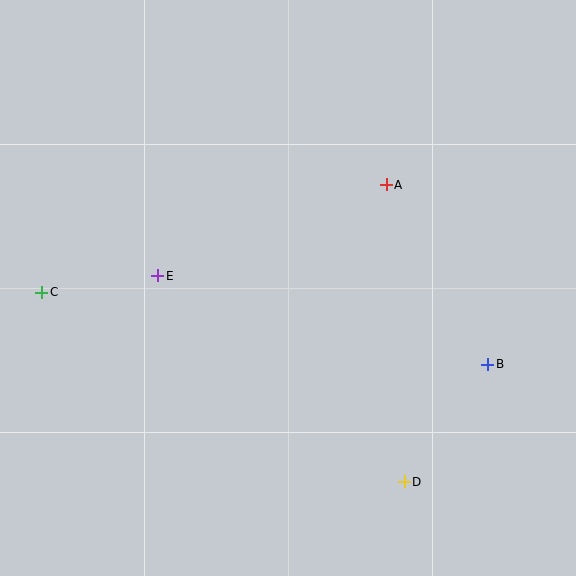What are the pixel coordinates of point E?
Point E is at (158, 276).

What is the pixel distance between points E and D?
The distance between E and D is 321 pixels.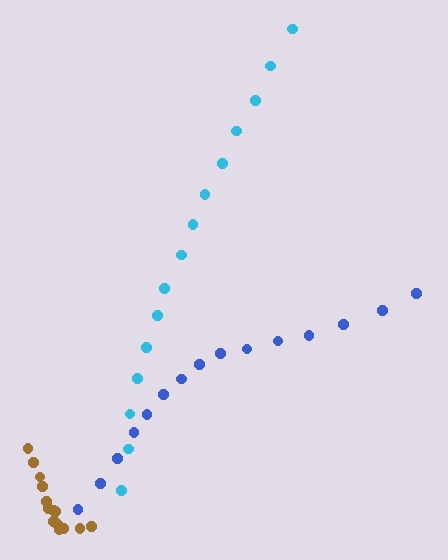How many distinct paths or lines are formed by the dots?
There are 3 distinct paths.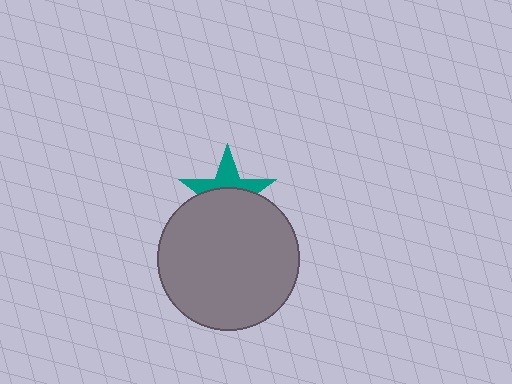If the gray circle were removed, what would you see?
You would see the complete teal star.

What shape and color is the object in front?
The object in front is a gray circle.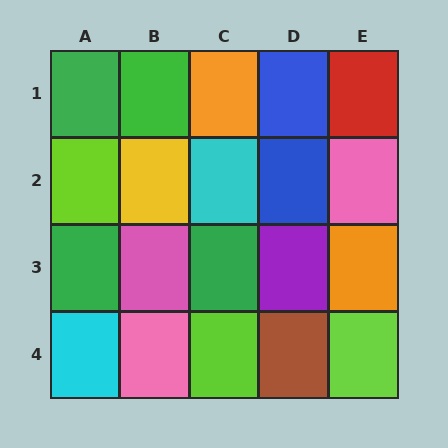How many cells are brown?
1 cell is brown.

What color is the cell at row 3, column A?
Green.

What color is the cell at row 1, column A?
Green.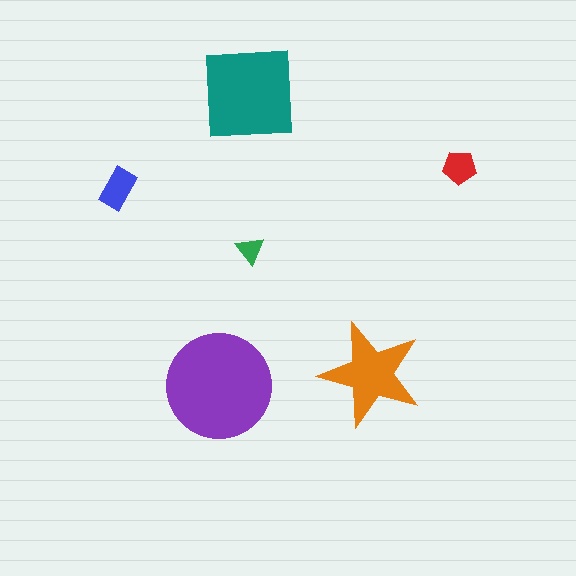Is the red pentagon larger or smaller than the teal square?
Smaller.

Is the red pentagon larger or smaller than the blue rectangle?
Smaller.